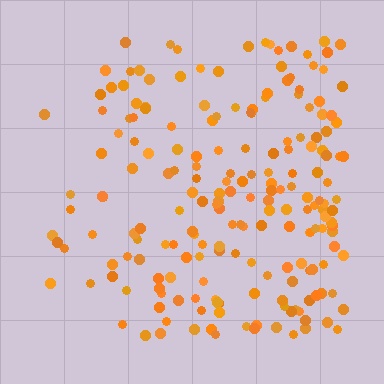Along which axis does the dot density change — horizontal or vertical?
Horizontal.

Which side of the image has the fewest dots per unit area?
The left.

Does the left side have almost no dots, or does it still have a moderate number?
Still a moderate number, just noticeably fewer than the right.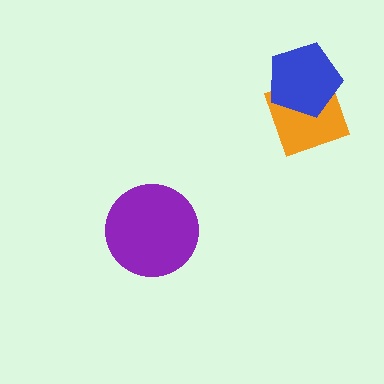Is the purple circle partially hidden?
No, no other shape covers it.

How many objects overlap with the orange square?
1 object overlaps with the orange square.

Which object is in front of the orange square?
The blue pentagon is in front of the orange square.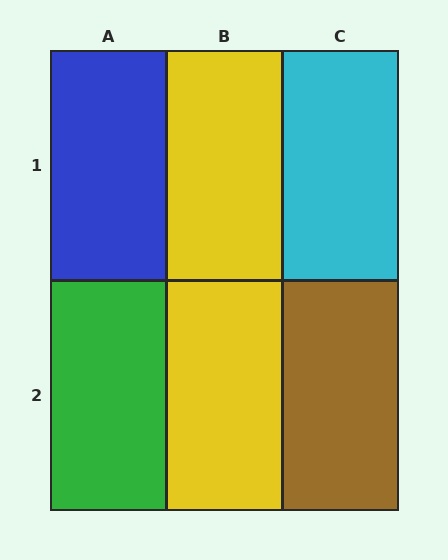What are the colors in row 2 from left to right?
Green, yellow, brown.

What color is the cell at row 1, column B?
Yellow.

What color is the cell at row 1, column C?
Cyan.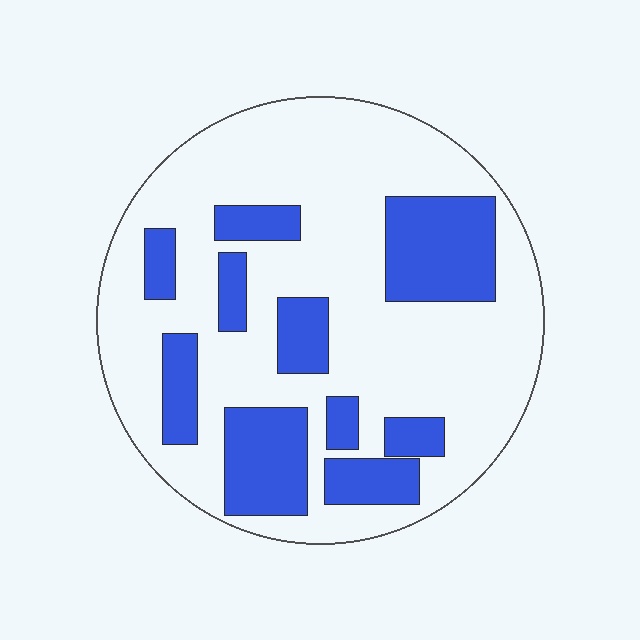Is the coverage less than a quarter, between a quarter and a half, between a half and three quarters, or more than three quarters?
Between a quarter and a half.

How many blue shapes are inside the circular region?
10.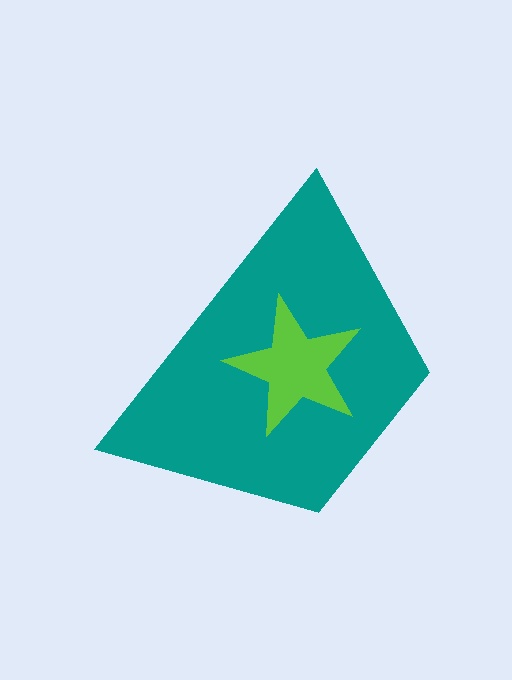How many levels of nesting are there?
2.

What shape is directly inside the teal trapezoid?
The lime star.